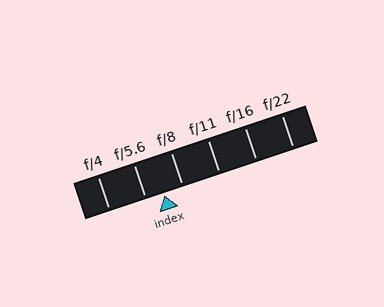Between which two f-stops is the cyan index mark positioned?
The index mark is between f/5.6 and f/8.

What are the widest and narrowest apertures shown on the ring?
The widest aperture shown is f/4 and the narrowest is f/22.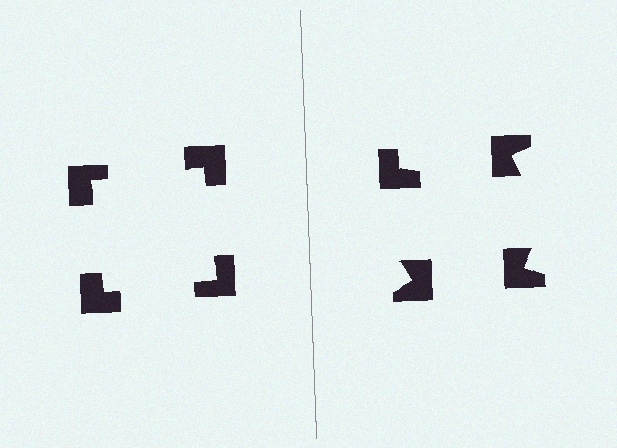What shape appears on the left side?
An illusory square.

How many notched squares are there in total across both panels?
8 — 4 on each side.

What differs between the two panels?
The notched squares are positioned identically on both sides; only the wedge orientations differ. On the left they align to a square; on the right they are misaligned.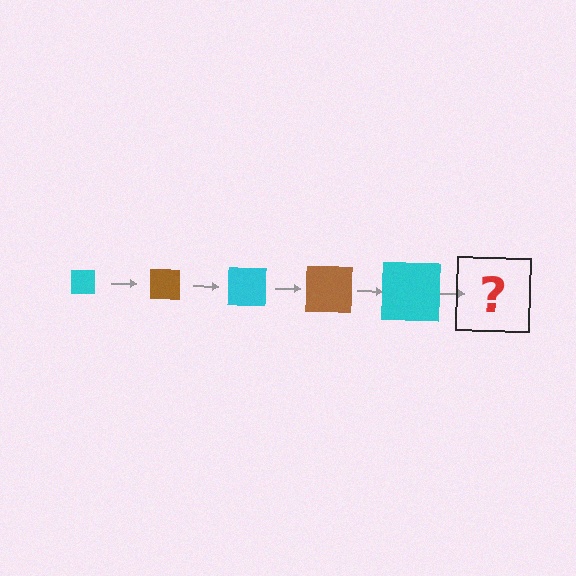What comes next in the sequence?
The next element should be a brown square, larger than the previous one.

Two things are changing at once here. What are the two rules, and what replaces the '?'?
The two rules are that the square grows larger each step and the color cycles through cyan and brown. The '?' should be a brown square, larger than the previous one.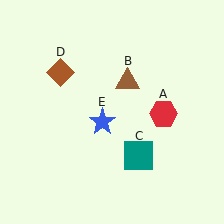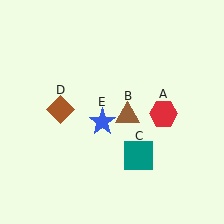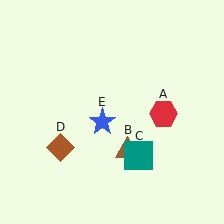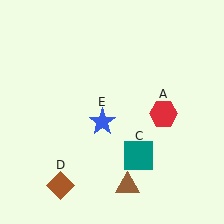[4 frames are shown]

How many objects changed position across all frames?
2 objects changed position: brown triangle (object B), brown diamond (object D).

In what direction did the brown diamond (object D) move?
The brown diamond (object D) moved down.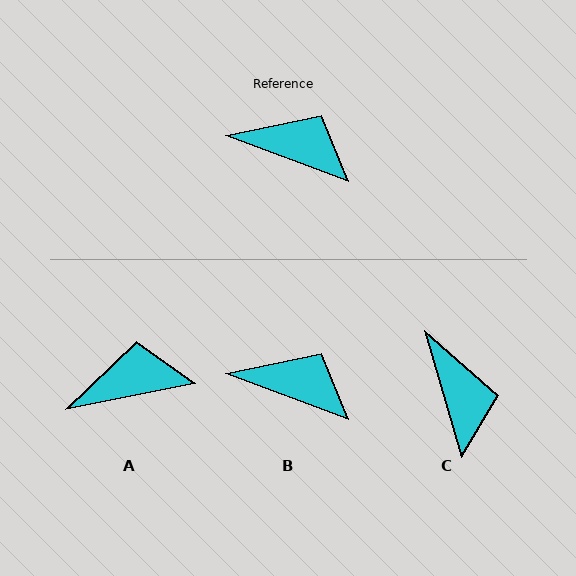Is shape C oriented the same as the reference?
No, it is off by about 53 degrees.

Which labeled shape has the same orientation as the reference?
B.